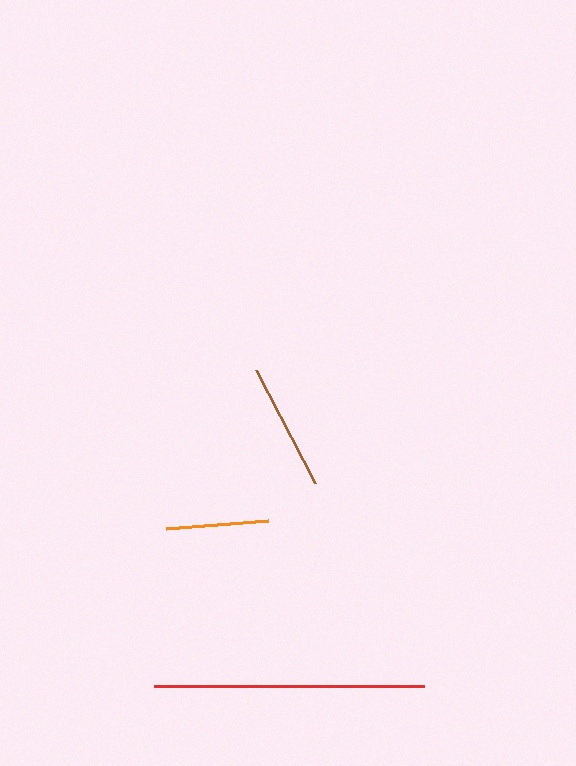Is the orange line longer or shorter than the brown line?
The brown line is longer than the orange line.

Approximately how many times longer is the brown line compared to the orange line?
The brown line is approximately 1.2 times the length of the orange line.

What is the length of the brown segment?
The brown segment is approximately 128 pixels long.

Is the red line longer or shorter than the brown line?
The red line is longer than the brown line.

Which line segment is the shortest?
The orange line is the shortest at approximately 102 pixels.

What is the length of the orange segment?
The orange segment is approximately 102 pixels long.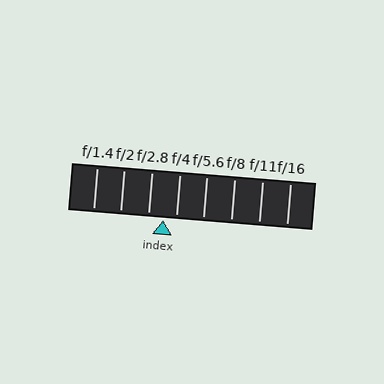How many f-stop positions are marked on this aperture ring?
There are 8 f-stop positions marked.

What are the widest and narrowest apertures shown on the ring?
The widest aperture shown is f/1.4 and the narrowest is f/16.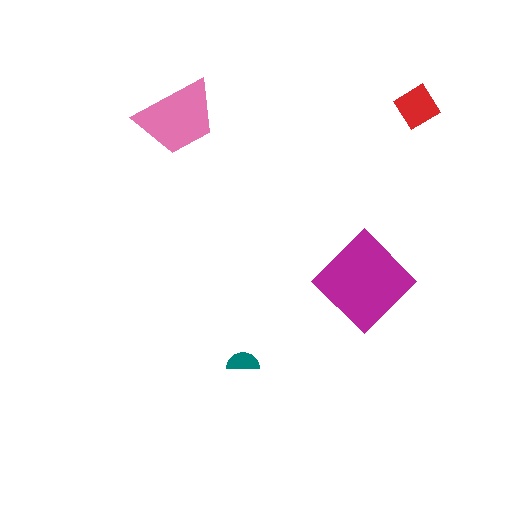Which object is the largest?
The magenta diamond.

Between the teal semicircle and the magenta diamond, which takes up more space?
The magenta diamond.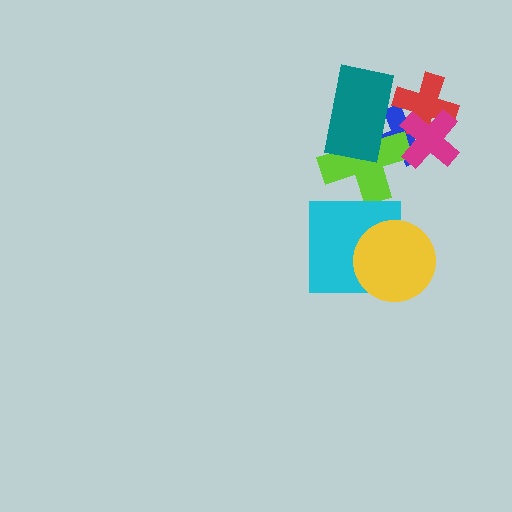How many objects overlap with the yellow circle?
1 object overlaps with the yellow circle.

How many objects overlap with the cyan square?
1 object overlaps with the cyan square.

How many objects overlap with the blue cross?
4 objects overlap with the blue cross.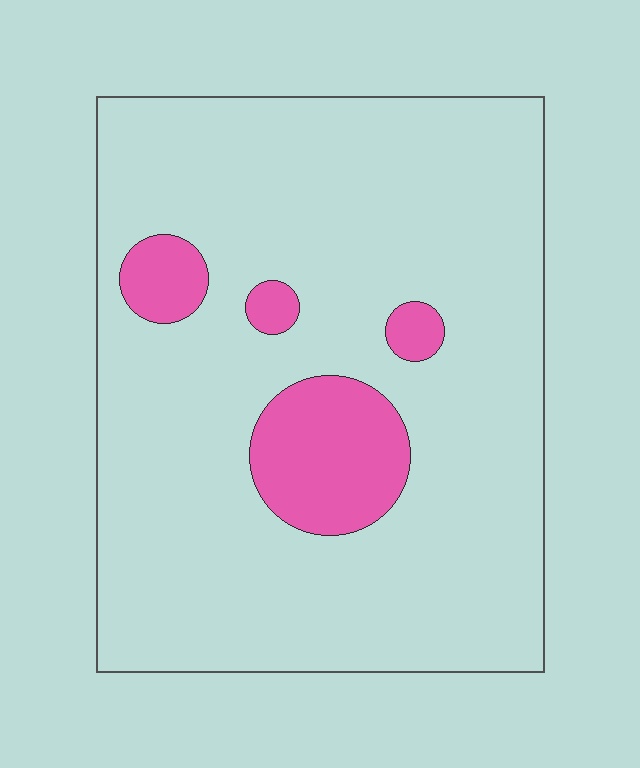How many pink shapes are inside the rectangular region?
4.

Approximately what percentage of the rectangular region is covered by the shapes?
Approximately 10%.